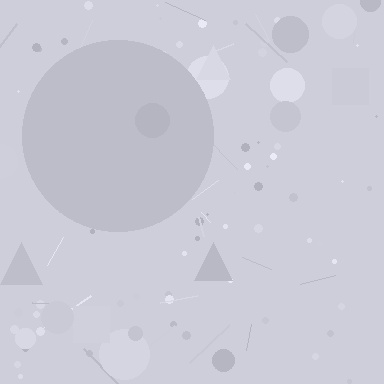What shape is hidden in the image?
A circle is hidden in the image.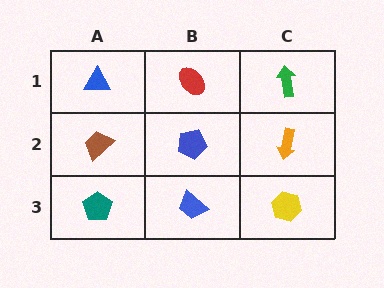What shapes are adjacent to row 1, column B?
A blue pentagon (row 2, column B), a blue triangle (row 1, column A), a green arrow (row 1, column C).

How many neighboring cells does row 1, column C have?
2.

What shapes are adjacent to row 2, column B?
A red ellipse (row 1, column B), a blue trapezoid (row 3, column B), a brown trapezoid (row 2, column A), an orange arrow (row 2, column C).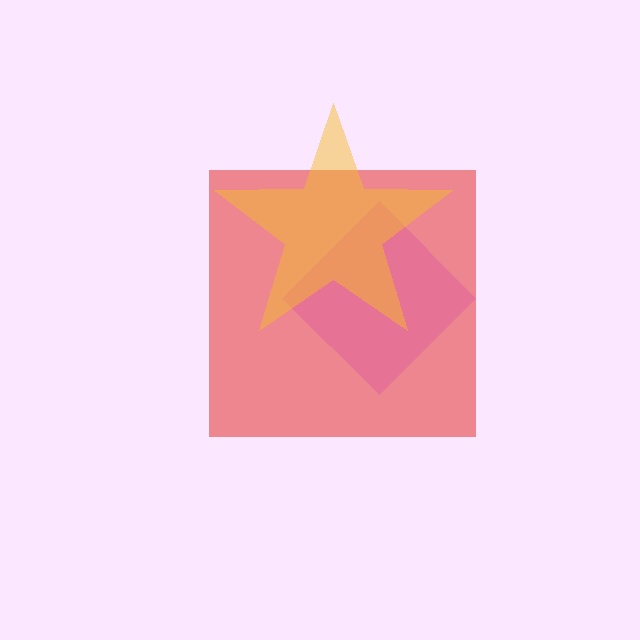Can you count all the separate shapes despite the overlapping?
Yes, there are 3 separate shapes.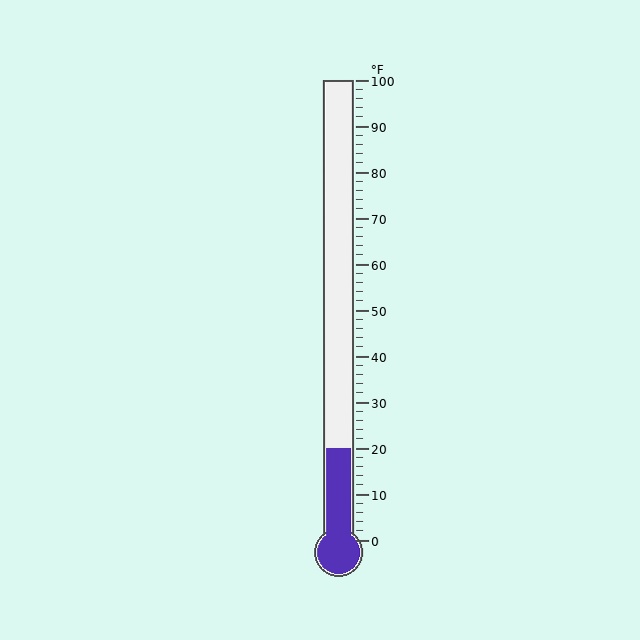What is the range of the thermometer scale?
The thermometer scale ranges from 0°F to 100°F.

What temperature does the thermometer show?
The thermometer shows approximately 20°F.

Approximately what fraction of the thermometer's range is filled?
The thermometer is filled to approximately 20% of its range.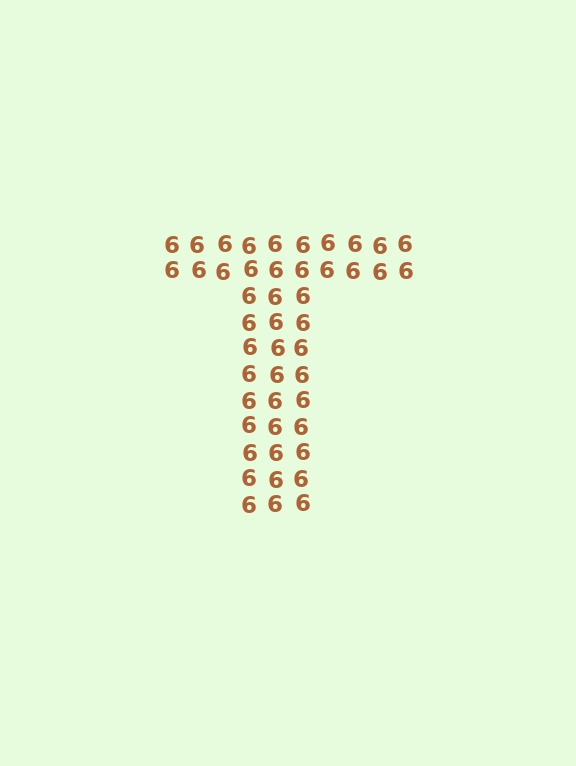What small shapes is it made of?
It is made of small digit 6's.